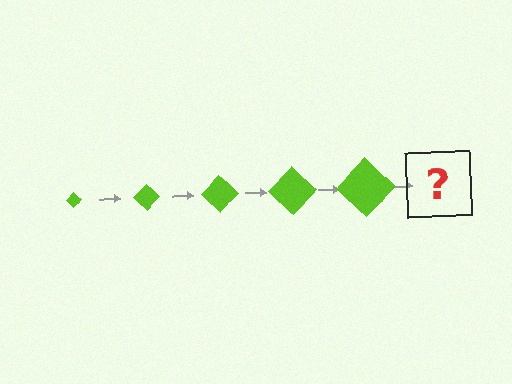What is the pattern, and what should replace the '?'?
The pattern is that the diamond gets progressively larger each step. The '?' should be a lime diamond, larger than the previous one.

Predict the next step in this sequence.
The next step is a lime diamond, larger than the previous one.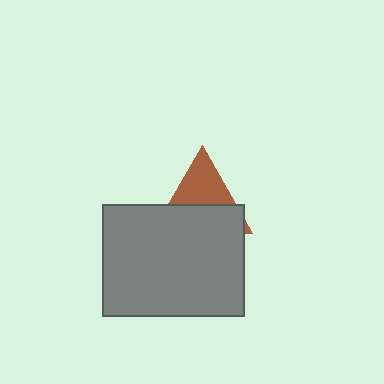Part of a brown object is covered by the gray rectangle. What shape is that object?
It is a triangle.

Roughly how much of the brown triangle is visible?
About half of it is visible (roughly 45%).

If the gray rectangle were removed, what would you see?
You would see the complete brown triangle.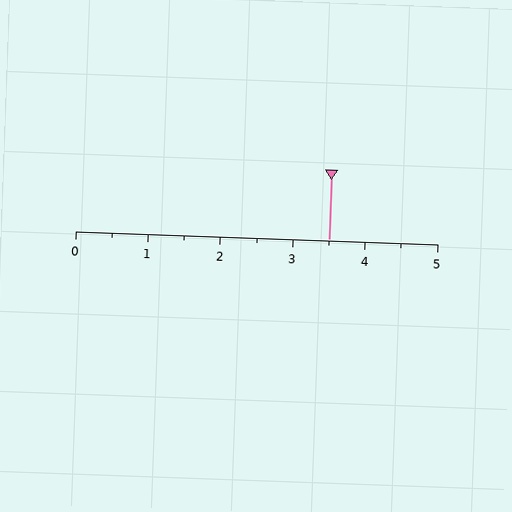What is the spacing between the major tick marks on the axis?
The major ticks are spaced 1 apart.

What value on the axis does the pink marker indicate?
The marker indicates approximately 3.5.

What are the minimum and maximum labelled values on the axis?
The axis runs from 0 to 5.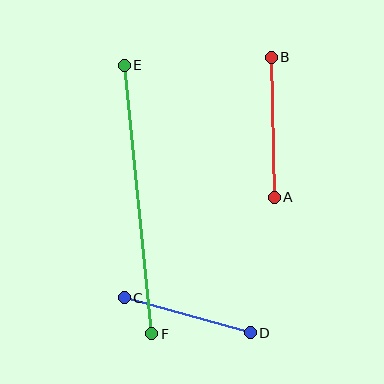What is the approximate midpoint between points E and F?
The midpoint is at approximately (138, 199) pixels.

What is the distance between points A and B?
The distance is approximately 140 pixels.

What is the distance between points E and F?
The distance is approximately 270 pixels.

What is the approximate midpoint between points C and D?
The midpoint is at approximately (187, 315) pixels.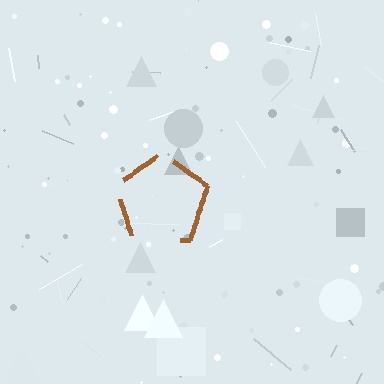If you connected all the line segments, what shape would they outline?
They would outline a pentagon.